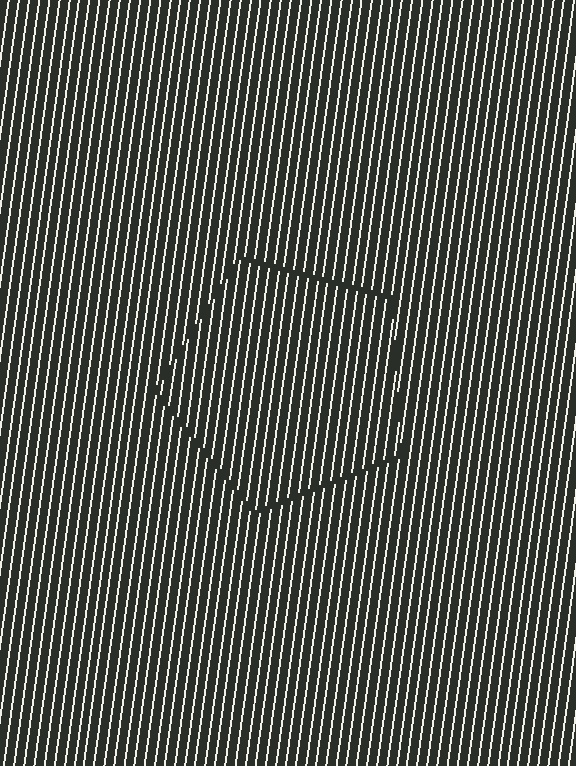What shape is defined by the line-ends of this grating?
An illusory pentagon. The interior of the shape contains the same grating, shifted by half a period — the contour is defined by the phase discontinuity where line-ends from the inner and outer gratings abut.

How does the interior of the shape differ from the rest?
The interior of the shape contains the same grating, shifted by half a period — the contour is defined by the phase discontinuity where line-ends from the inner and outer gratings abut.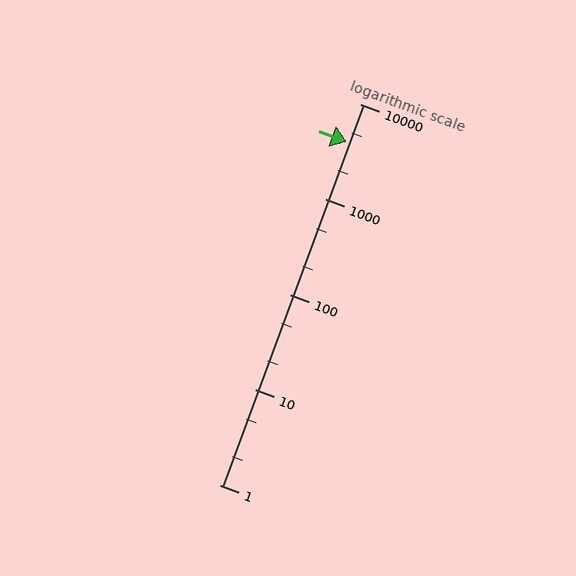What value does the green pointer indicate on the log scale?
The pointer indicates approximately 4000.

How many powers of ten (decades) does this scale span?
The scale spans 4 decades, from 1 to 10000.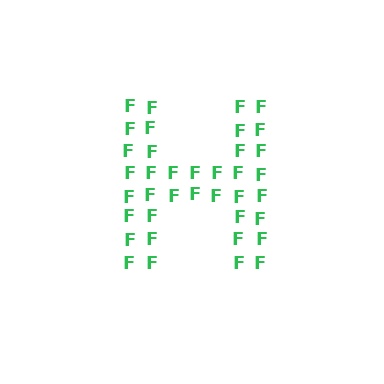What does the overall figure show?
The overall figure shows the letter H.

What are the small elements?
The small elements are letter F's.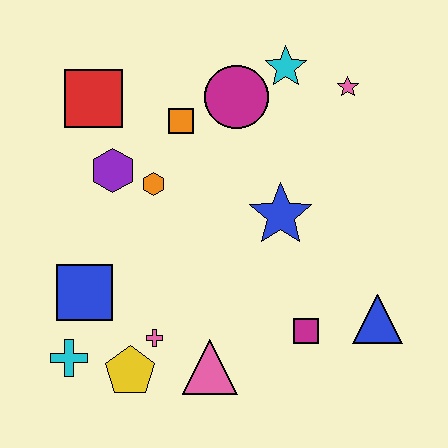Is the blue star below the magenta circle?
Yes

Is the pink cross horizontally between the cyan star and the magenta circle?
No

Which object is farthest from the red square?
The blue triangle is farthest from the red square.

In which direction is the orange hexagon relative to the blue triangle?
The orange hexagon is to the left of the blue triangle.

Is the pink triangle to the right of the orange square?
Yes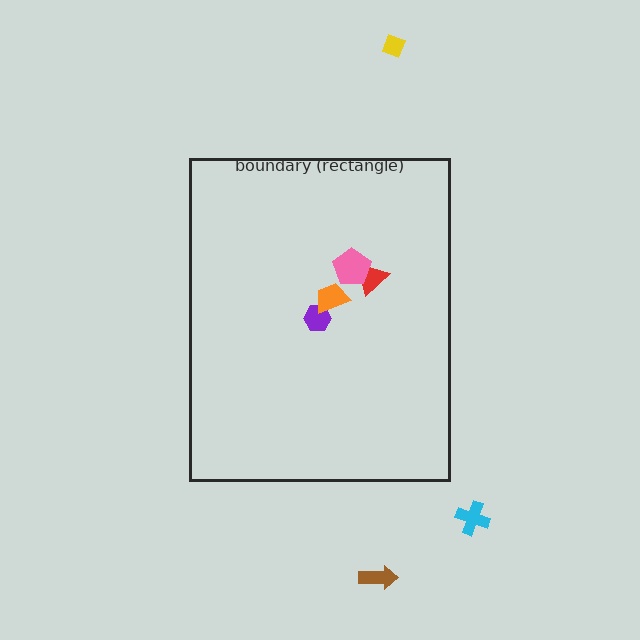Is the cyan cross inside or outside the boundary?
Outside.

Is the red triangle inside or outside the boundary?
Inside.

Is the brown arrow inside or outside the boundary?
Outside.